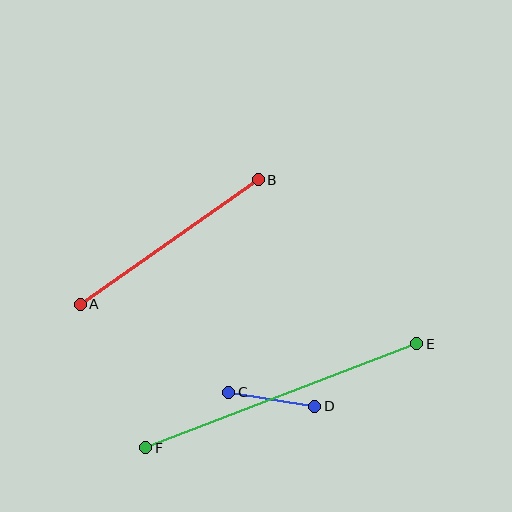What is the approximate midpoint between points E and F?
The midpoint is at approximately (281, 396) pixels.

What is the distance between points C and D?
The distance is approximately 87 pixels.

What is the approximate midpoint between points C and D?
The midpoint is at approximately (272, 399) pixels.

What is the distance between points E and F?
The distance is approximately 290 pixels.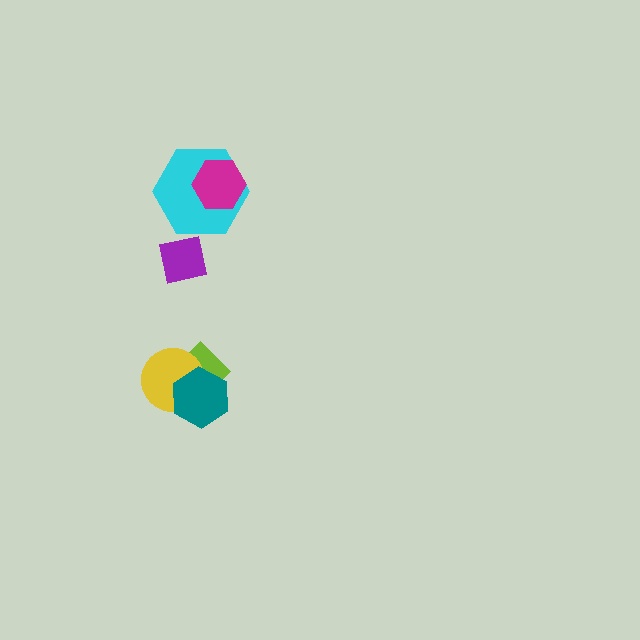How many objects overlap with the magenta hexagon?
1 object overlaps with the magenta hexagon.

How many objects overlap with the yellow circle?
2 objects overlap with the yellow circle.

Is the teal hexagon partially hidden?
No, no other shape covers it.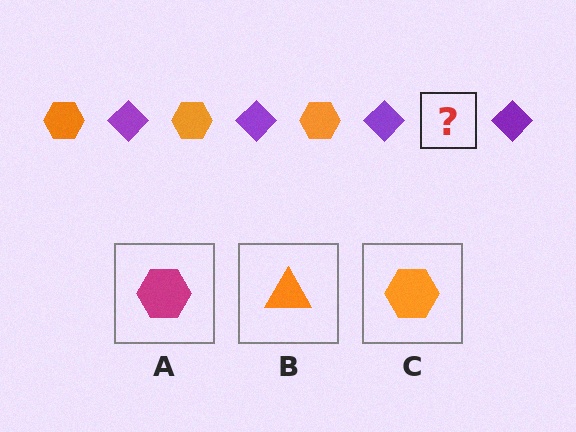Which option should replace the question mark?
Option C.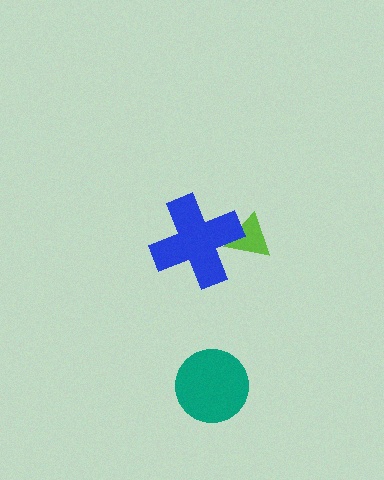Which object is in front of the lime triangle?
The blue cross is in front of the lime triangle.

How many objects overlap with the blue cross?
1 object overlaps with the blue cross.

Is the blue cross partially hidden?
No, no other shape covers it.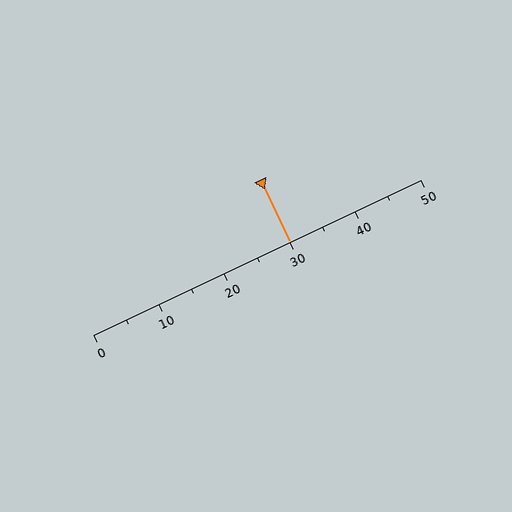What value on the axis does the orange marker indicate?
The marker indicates approximately 30.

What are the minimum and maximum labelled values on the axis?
The axis runs from 0 to 50.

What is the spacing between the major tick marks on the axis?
The major ticks are spaced 10 apart.